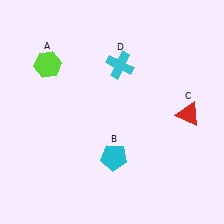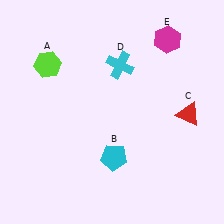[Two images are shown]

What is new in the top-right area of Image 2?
A magenta hexagon (E) was added in the top-right area of Image 2.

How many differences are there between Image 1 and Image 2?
There is 1 difference between the two images.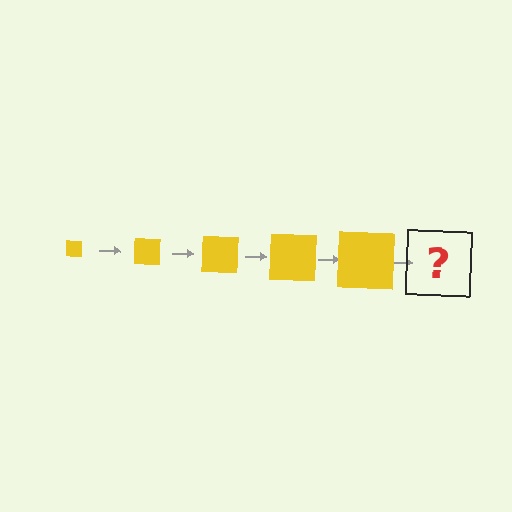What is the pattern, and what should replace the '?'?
The pattern is that the square gets progressively larger each step. The '?' should be a yellow square, larger than the previous one.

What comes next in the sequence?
The next element should be a yellow square, larger than the previous one.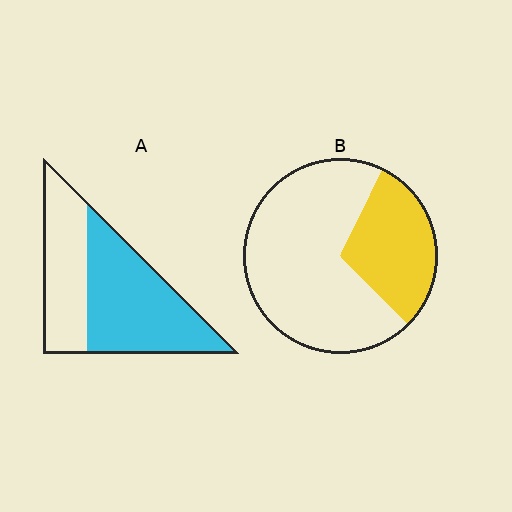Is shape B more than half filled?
No.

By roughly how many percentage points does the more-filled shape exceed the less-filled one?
By roughly 30 percentage points (A over B).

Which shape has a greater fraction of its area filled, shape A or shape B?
Shape A.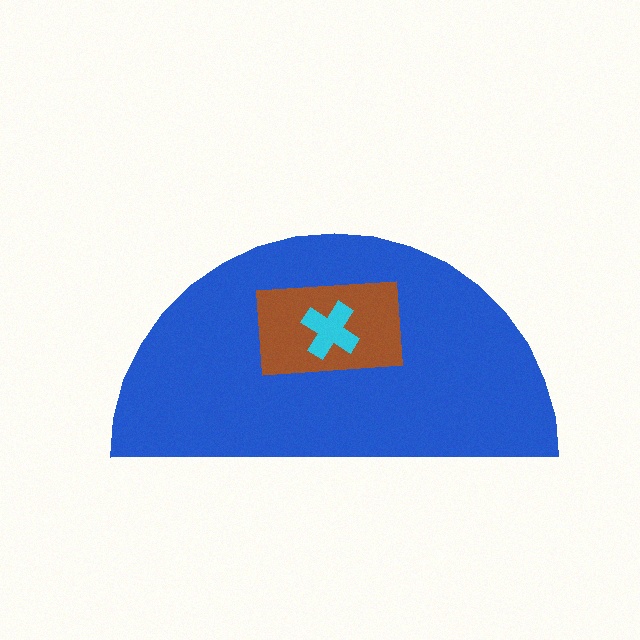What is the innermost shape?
The cyan cross.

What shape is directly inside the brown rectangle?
The cyan cross.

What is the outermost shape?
The blue semicircle.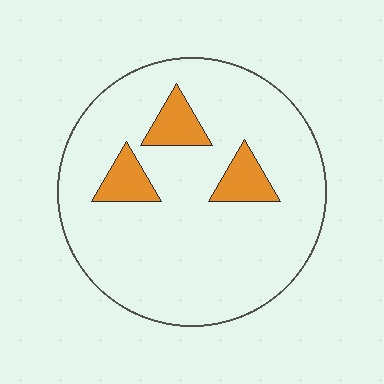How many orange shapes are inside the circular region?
3.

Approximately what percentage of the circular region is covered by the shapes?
Approximately 10%.